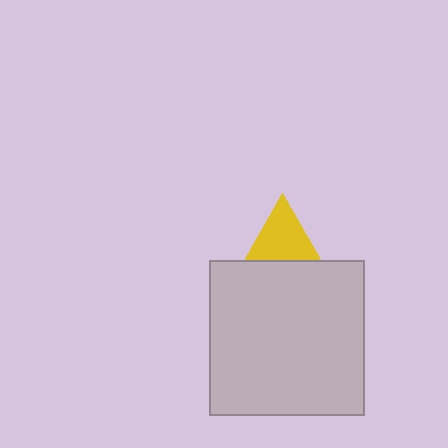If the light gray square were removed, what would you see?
You would see the complete yellow triangle.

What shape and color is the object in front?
The object in front is a light gray square.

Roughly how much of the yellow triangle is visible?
A small part of it is visible (roughly 35%).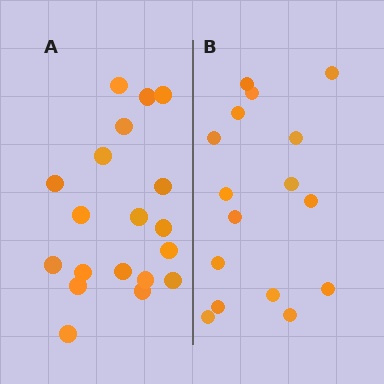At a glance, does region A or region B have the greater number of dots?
Region A (the left region) has more dots.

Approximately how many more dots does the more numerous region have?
Region A has just a few more — roughly 2 or 3 more dots than region B.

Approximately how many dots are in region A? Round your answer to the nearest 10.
About 20 dots. (The exact count is 19, which rounds to 20.)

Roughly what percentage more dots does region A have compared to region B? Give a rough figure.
About 20% more.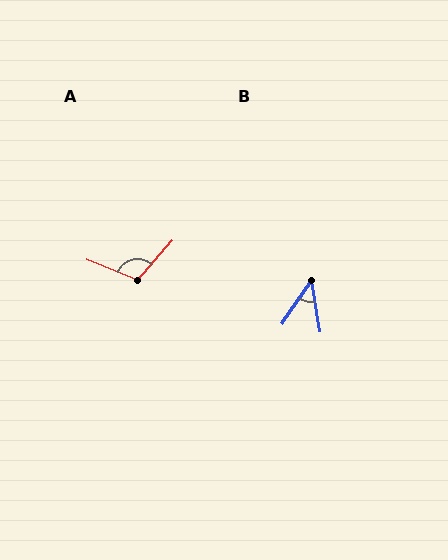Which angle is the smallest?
B, at approximately 44 degrees.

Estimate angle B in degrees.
Approximately 44 degrees.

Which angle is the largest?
A, at approximately 110 degrees.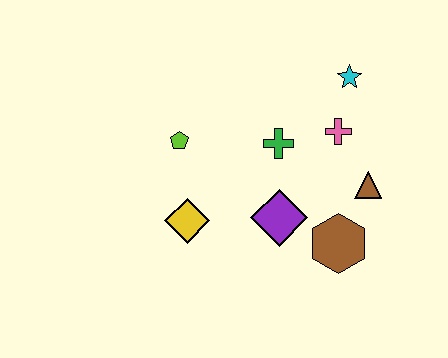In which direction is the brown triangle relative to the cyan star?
The brown triangle is below the cyan star.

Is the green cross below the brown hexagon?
No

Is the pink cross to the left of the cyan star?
Yes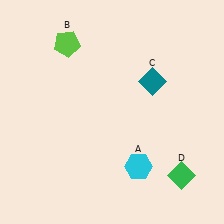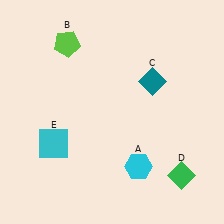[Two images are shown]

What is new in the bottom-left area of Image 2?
A cyan square (E) was added in the bottom-left area of Image 2.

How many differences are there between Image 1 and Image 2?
There is 1 difference between the two images.